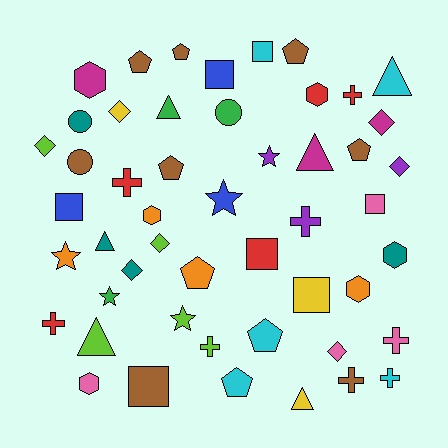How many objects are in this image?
There are 50 objects.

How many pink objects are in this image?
There are 4 pink objects.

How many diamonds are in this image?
There are 7 diamonds.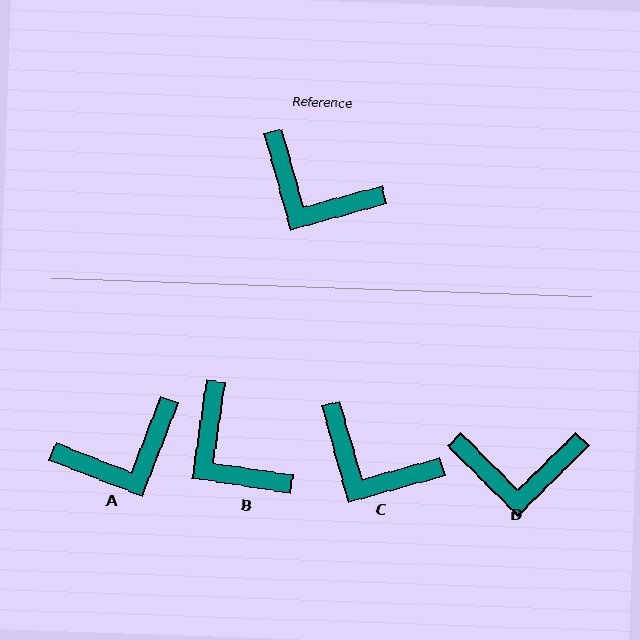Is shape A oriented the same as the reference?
No, it is off by about 54 degrees.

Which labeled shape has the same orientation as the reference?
C.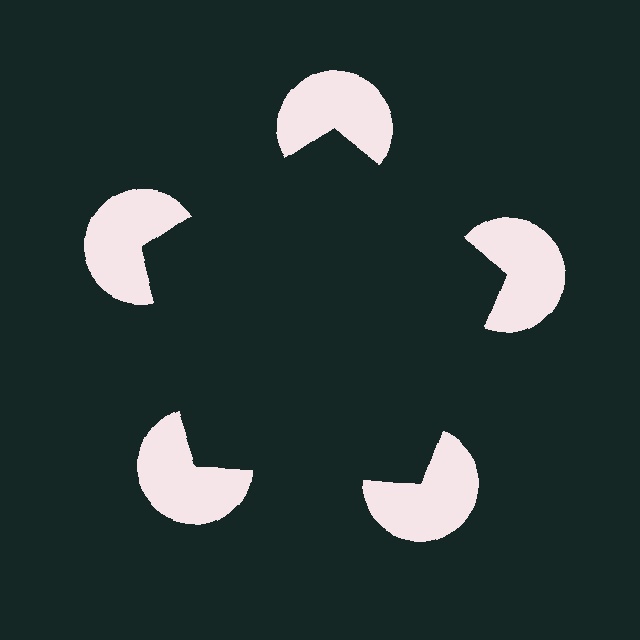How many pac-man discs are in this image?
There are 5 — one at each vertex of the illusory pentagon.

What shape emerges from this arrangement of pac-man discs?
An illusory pentagon — its edges are inferred from the aligned wedge cuts in the pac-man discs, not physically drawn.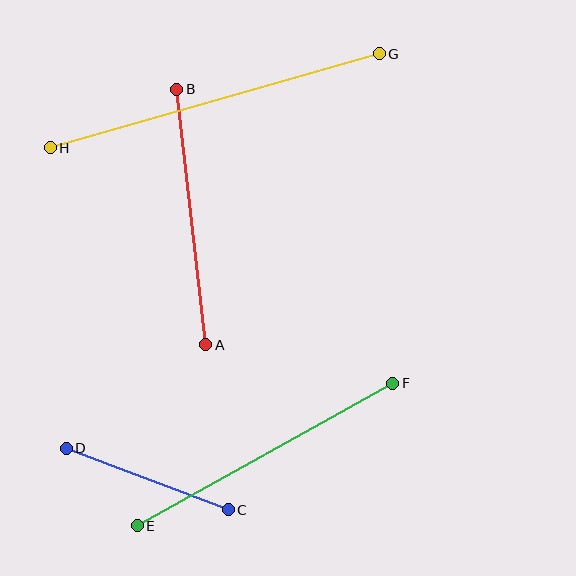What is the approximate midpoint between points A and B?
The midpoint is at approximately (191, 217) pixels.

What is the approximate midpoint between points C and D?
The midpoint is at approximately (147, 479) pixels.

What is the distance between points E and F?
The distance is approximately 293 pixels.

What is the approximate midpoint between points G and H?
The midpoint is at approximately (215, 101) pixels.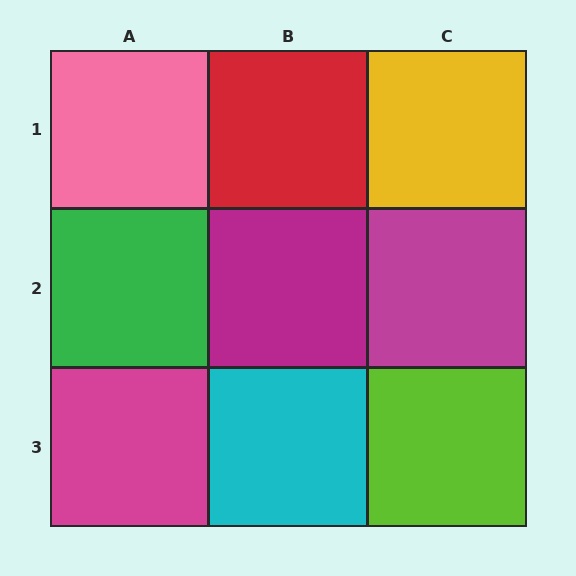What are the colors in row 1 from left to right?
Pink, red, yellow.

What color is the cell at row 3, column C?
Lime.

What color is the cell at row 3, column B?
Cyan.